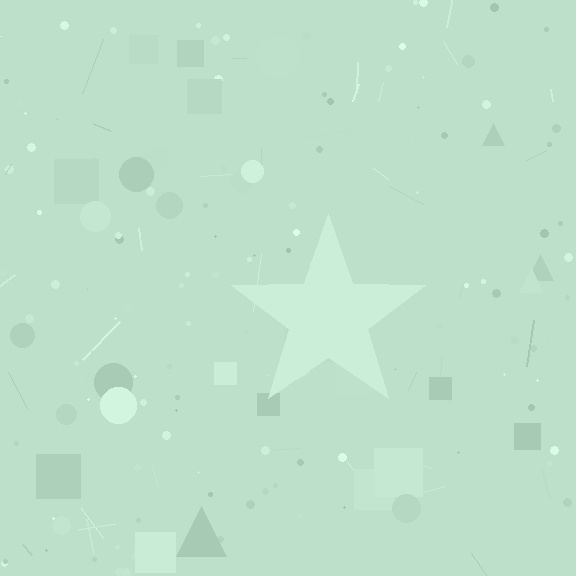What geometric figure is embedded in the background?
A star is embedded in the background.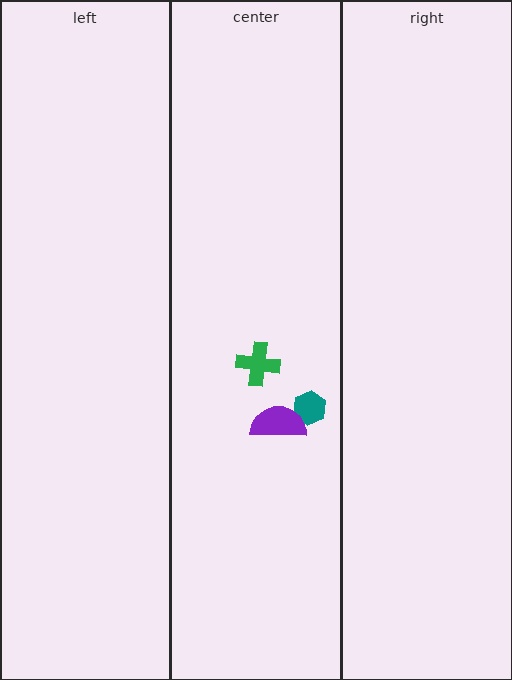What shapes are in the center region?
The teal hexagon, the purple semicircle, the green cross.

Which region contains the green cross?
The center region.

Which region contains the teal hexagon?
The center region.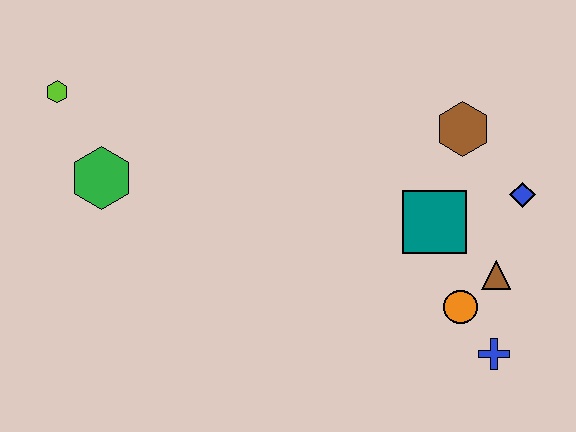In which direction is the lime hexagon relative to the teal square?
The lime hexagon is to the left of the teal square.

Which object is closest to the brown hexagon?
The blue diamond is closest to the brown hexagon.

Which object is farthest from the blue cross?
The lime hexagon is farthest from the blue cross.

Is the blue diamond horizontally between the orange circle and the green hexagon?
No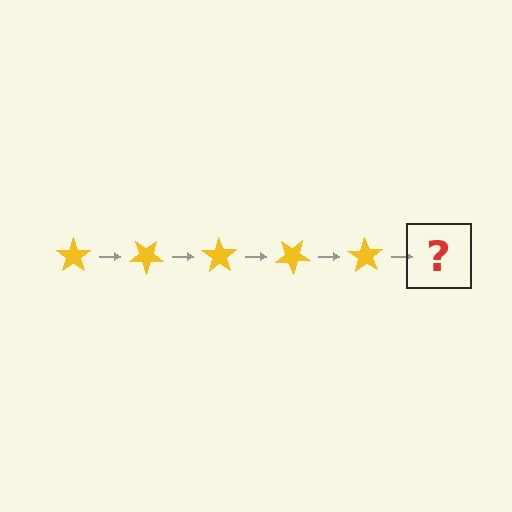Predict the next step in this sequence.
The next step is a yellow star rotated 175 degrees.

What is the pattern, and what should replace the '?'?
The pattern is that the star rotates 35 degrees each step. The '?' should be a yellow star rotated 175 degrees.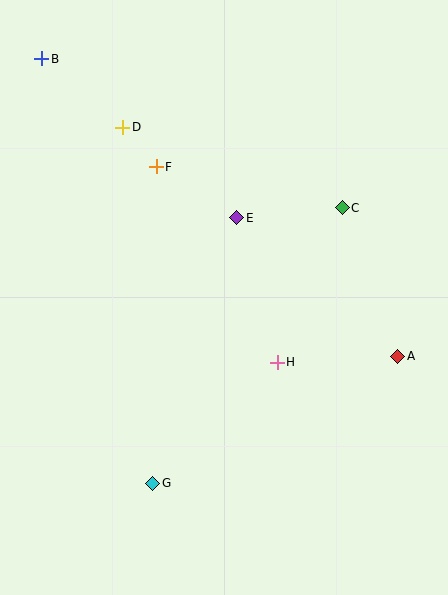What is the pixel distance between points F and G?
The distance between F and G is 316 pixels.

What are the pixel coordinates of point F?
Point F is at (156, 167).